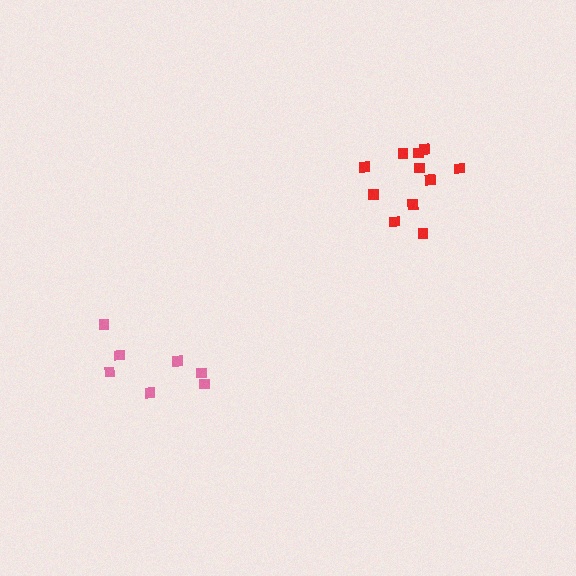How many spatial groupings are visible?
There are 2 spatial groupings.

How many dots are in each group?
Group 1: 11 dots, Group 2: 7 dots (18 total).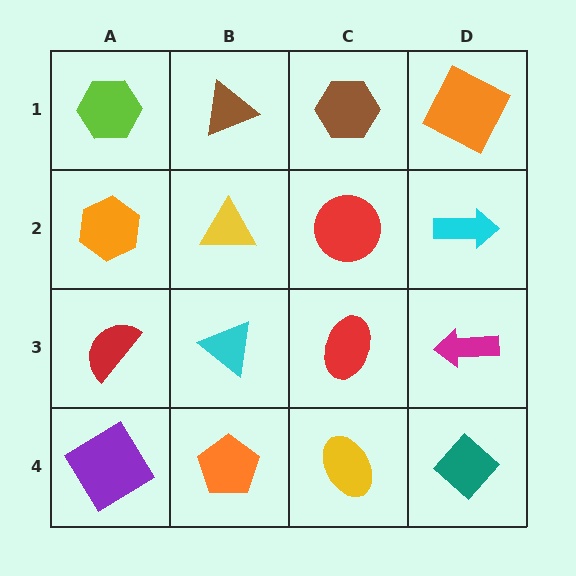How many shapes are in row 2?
4 shapes.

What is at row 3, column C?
A red ellipse.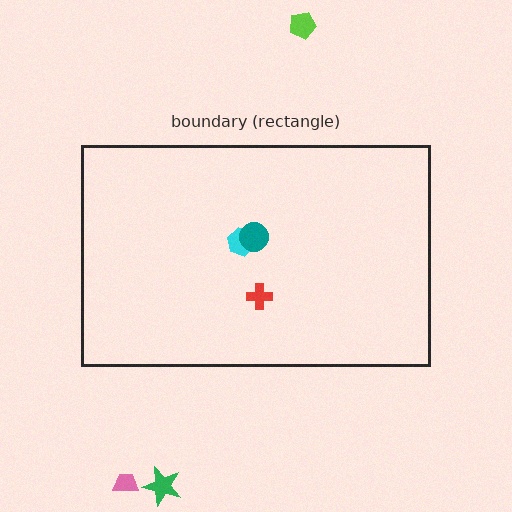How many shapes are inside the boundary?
3 inside, 3 outside.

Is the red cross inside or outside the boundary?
Inside.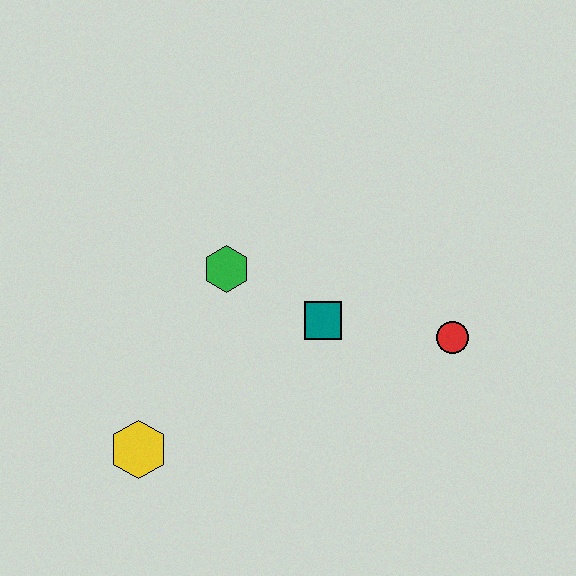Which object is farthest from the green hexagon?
The red circle is farthest from the green hexagon.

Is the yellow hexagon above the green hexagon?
No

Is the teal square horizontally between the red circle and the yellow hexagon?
Yes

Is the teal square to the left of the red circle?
Yes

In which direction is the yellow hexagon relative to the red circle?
The yellow hexagon is to the left of the red circle.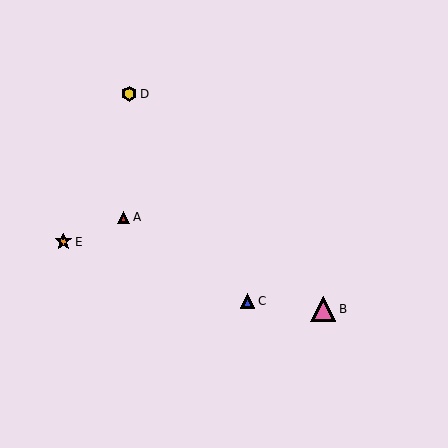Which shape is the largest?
The pink triangle (labeled B) is the largest.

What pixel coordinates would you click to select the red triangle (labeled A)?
Click at (124, 217) to select the red triangle A.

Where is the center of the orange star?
The center of the orange star is at (63, 242).